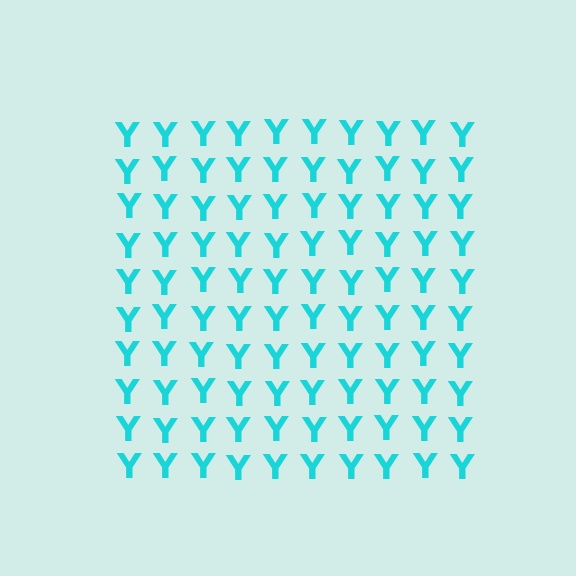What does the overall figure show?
The overall figure shows a square.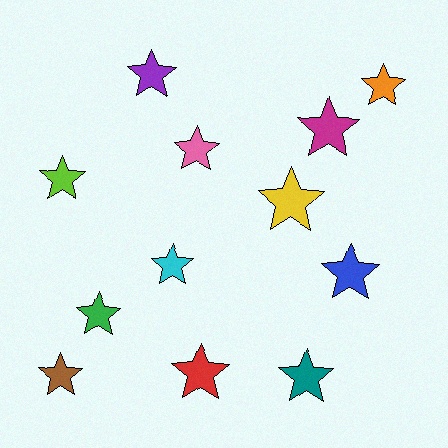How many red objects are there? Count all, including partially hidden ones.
There is 1 red object.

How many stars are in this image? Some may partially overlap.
There are 12 stars.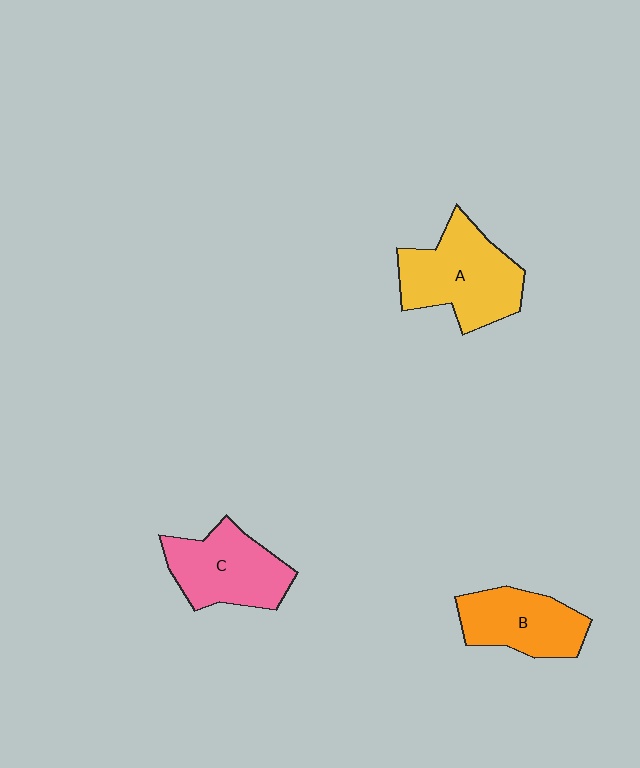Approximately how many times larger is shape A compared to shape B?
Approximately 1.3 times.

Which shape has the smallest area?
Shape B (orange).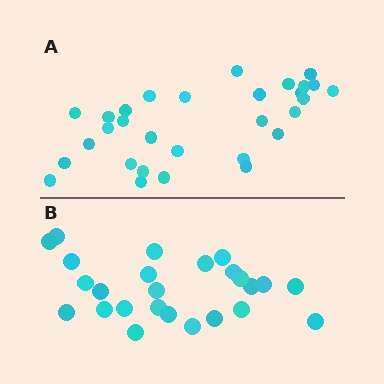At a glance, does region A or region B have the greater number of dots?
Region A (the top region) has more dots.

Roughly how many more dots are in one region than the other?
Region A has about 5 more dots than region B.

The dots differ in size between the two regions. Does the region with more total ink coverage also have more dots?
No. Region B has more total ink coverage because its dots are larger, but region A actually contains more individual dots. Total area can be misleading — the number of items is what matters here.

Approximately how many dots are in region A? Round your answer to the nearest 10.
About 30 dots.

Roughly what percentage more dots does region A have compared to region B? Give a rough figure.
About 20% more.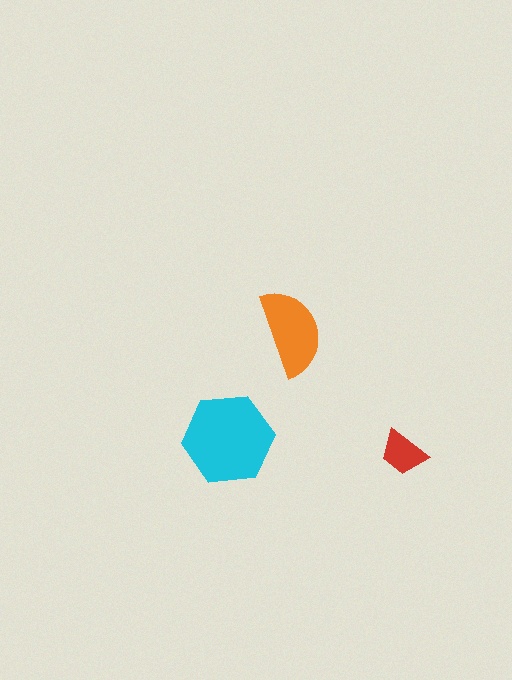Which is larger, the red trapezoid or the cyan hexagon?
The cyan hexagon.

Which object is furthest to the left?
The cyan hexagon is leftmost.